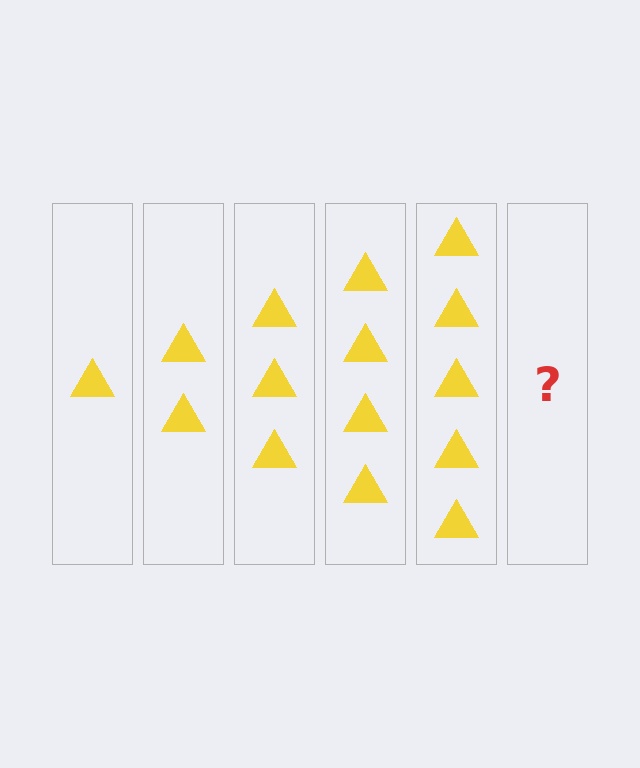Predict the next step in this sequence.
The next step is 6 triangles.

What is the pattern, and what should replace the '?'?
The pattern is that each step adds one more triangle. The '?' should be 6 triangles.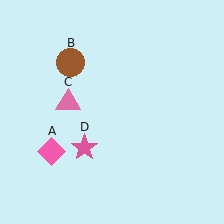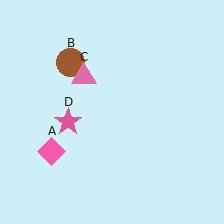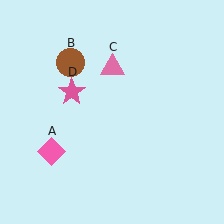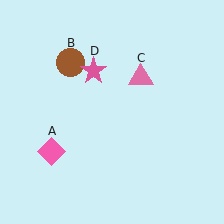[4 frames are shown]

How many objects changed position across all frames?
2 objects changed position: pink triangle (object C), pink star (object D).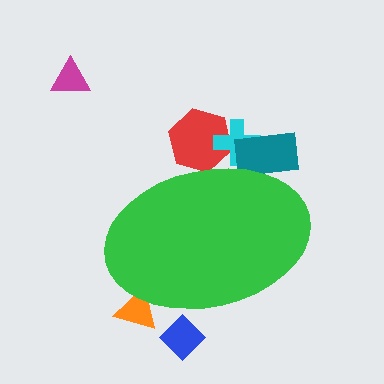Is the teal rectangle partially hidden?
Yes, the teal rectangle is partially hidden behind the green ellipse.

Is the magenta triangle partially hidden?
No, the magenta triangle is fully visible.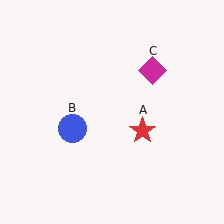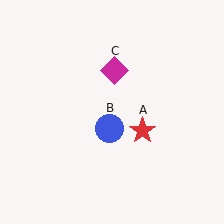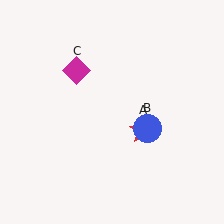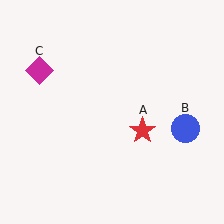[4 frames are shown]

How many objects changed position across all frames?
2 objects changed position: blue circle (object B), magenta diamond (object C).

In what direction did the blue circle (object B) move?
The blue circle (object B) moved right.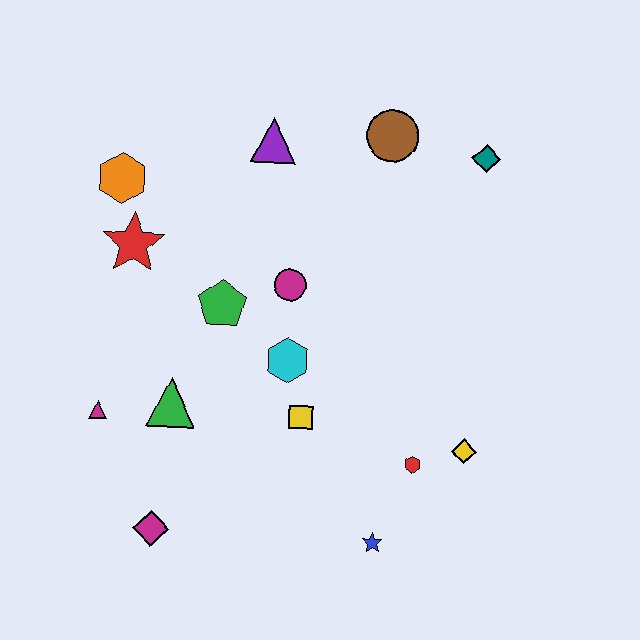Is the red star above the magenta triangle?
Yes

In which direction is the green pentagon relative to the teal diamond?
The green pentagon is to the left of the teal diamond.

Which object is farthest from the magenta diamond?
The teal diamond is farthest from the magenta diamond.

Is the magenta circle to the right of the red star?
Yes